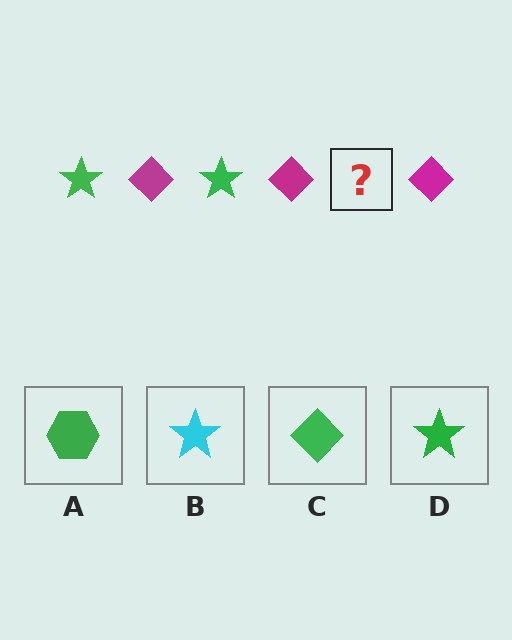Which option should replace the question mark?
Option D.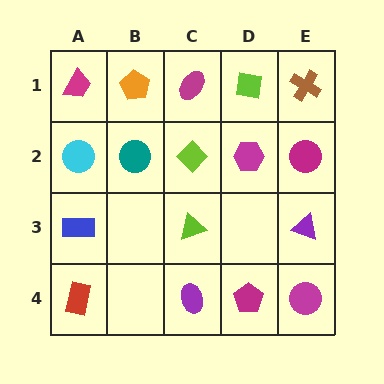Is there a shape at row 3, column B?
No, that cell is empty.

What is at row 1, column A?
A magenta trapezoid.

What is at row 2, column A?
A cyan circle.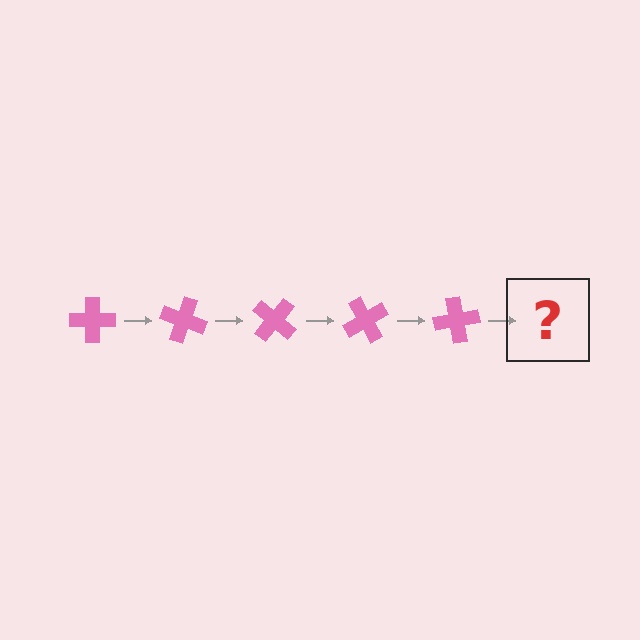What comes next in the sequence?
The next element should be a pink cross rotated 100 degrees.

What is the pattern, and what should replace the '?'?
The pattern is that the cross rotates 20 degrees each step. The '?' should be a pink cross rotated 100 degrees.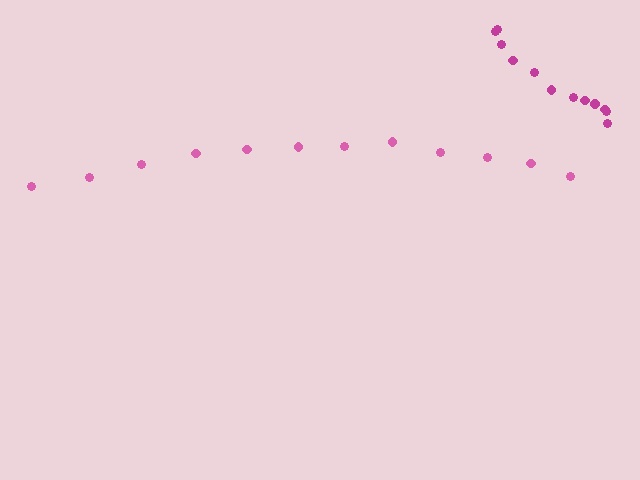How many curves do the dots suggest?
There are 2 distinct paths.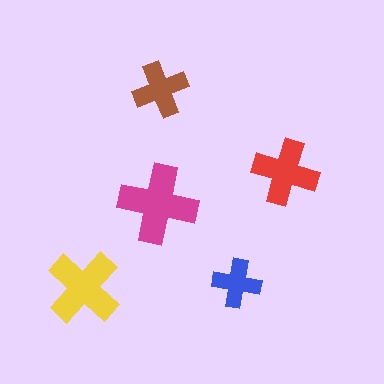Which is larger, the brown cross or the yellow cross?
The yellow one.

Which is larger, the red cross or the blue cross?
The red one.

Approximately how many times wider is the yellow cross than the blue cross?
About 1.5 times wider.